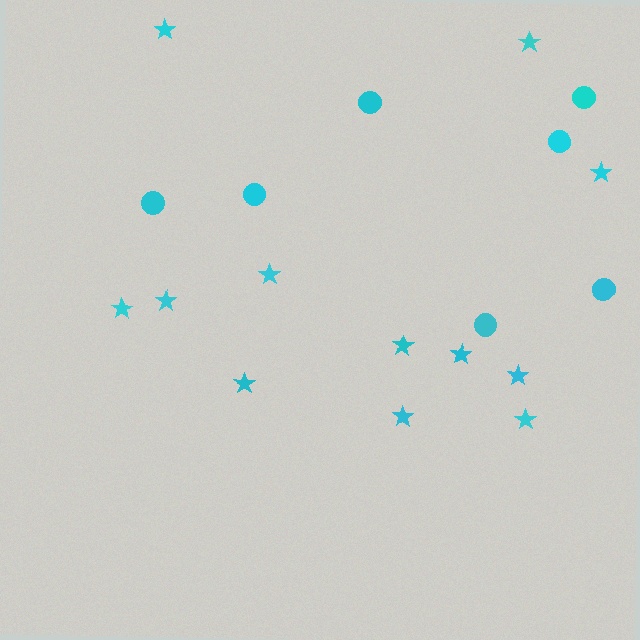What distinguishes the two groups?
There are 2 groups: one group of stars (12) and one group of circles (7).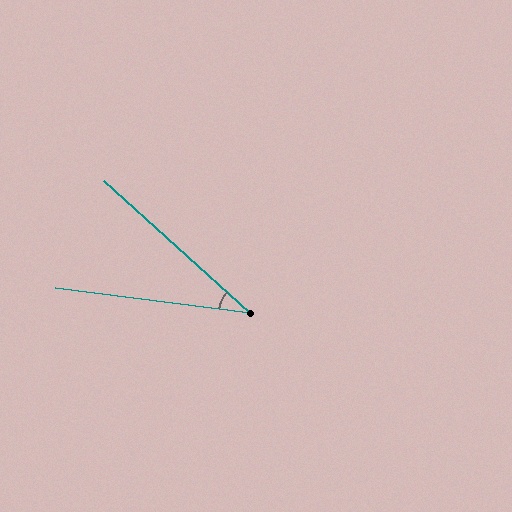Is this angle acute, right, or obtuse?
It is acute.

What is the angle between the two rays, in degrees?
Approximately 35 degrees.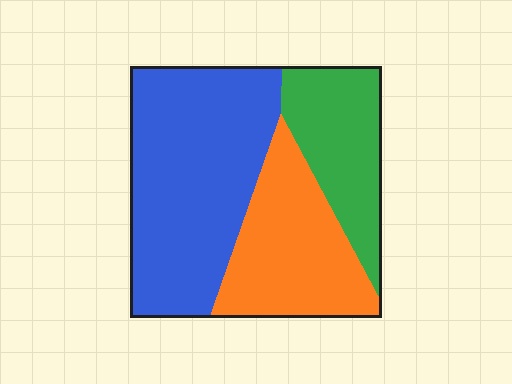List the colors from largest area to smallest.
From largest to smallest: blue, orange, green.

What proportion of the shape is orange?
Orange takes up between a quarter and a half of the shape.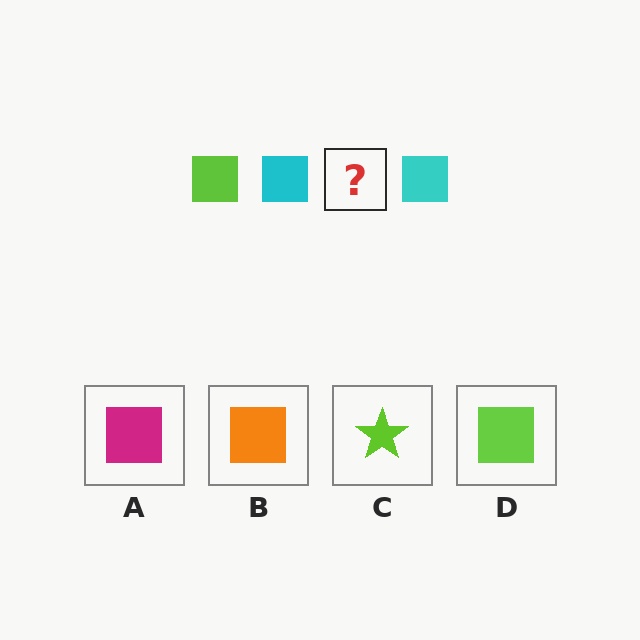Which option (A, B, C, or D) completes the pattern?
D.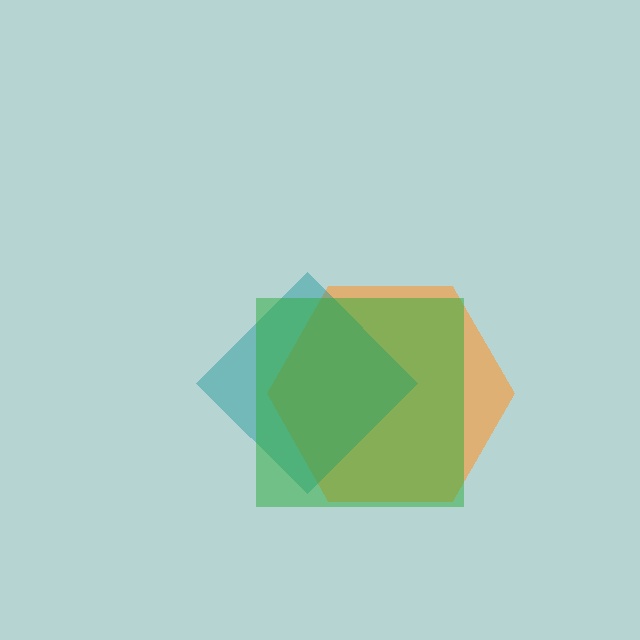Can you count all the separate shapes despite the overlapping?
Yes, there are 3 separate shapes.